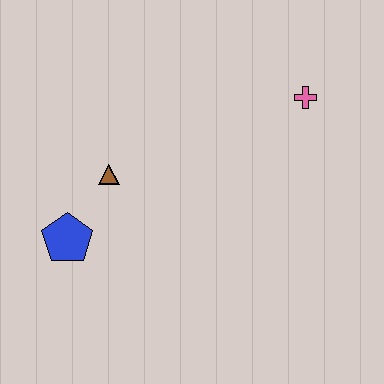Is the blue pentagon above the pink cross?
No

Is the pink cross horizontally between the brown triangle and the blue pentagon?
No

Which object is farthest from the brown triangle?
The pink cross is farthest from the brown triangle.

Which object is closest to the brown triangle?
The blue pentagon is closest to the brown triangle.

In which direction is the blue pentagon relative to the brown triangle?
The blue pentagon is below the brown triangle.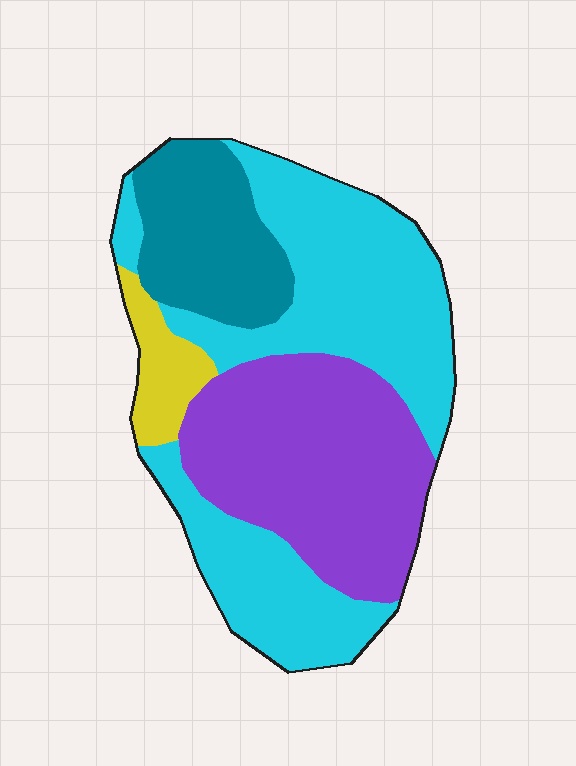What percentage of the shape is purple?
Purple covers 33% of the shape.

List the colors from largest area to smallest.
From largest to smallest: cyan, purple, teal, yellow.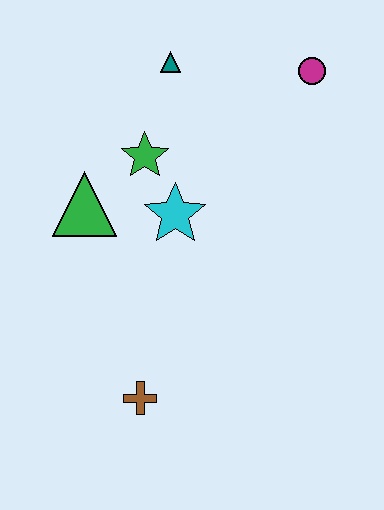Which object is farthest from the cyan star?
The magenta circle is farthest from the cyan star.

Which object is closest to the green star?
The cyan star is closest to the green star.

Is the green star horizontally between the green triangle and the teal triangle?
Yes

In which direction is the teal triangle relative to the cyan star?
The teal triangle is above the cyan star.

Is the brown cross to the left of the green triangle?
No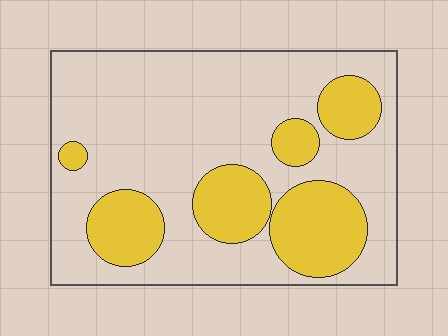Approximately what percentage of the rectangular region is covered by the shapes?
Approximately 30%.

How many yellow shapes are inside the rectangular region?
6.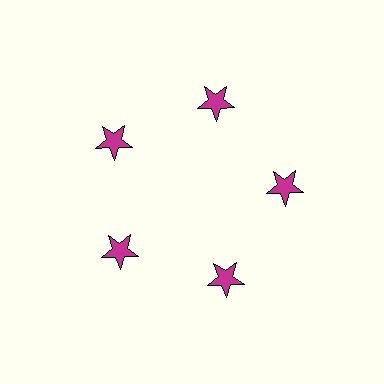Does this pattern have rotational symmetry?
Yes, this pattern has 5-fold rotational symmetry. It looks the same after rotating 72 degrees around the center.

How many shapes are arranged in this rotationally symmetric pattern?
There are 5 shapes, arranged in 5 groups of 1.